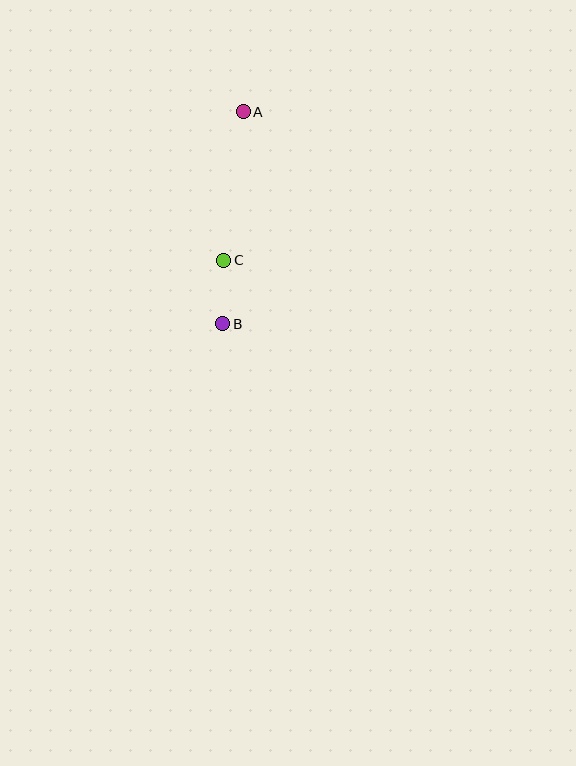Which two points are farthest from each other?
Points A and B are farthest from each other.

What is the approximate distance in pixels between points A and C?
The distance between A and C is approximately 150 pixels.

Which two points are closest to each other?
Points B and C are closest to each other.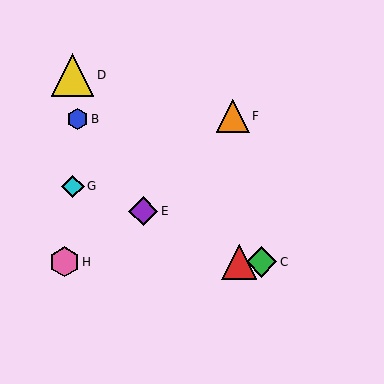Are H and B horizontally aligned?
No, H is at y≈262 and B is at y≈119.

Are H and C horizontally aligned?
Yes, both are at y≈262.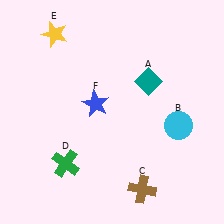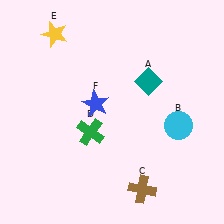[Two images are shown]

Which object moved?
The green cross (D) moved up.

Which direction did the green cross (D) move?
The green cross (D) moved up.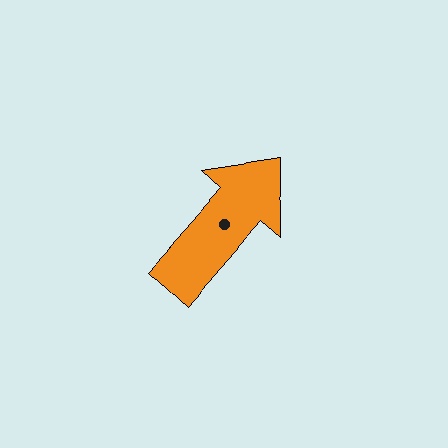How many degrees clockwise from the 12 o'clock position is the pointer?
Approximately 41 degrees.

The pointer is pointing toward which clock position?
Roughly 1 o'clock.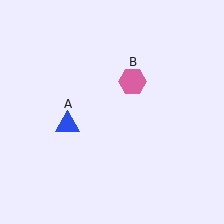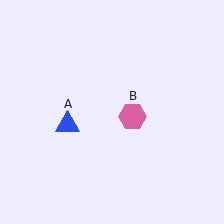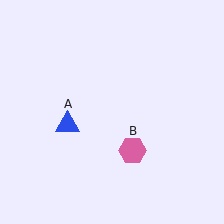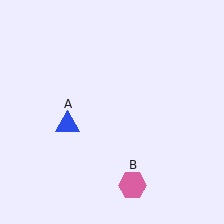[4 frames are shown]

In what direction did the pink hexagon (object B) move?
The pink hexagon (object B) moved down.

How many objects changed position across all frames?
1 object changed position: pink hexagon (object B).